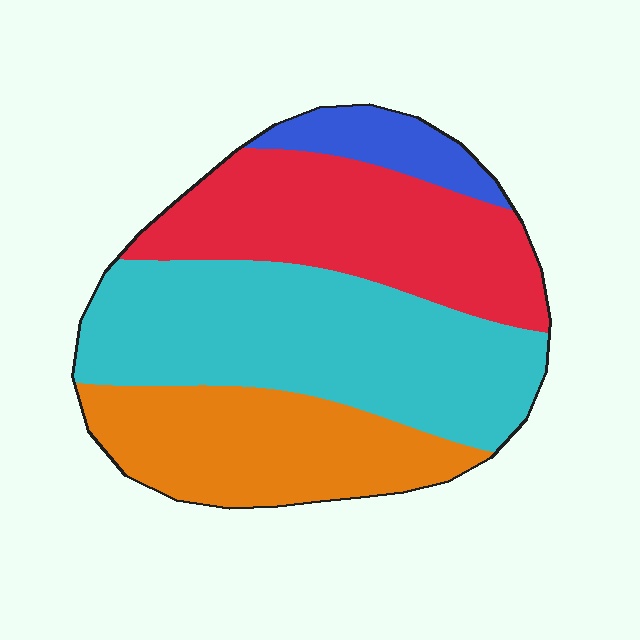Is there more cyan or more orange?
Cyan.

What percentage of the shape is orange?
Orange takes up about one quarter (1/4) of the shape.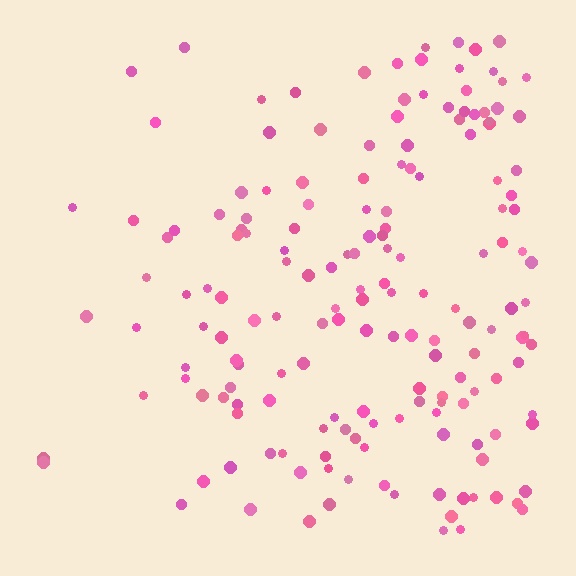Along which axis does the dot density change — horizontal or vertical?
Horizontal.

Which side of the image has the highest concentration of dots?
The right.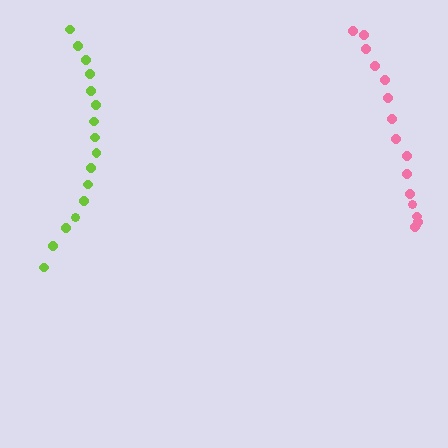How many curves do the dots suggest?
There are 2 distinct paths.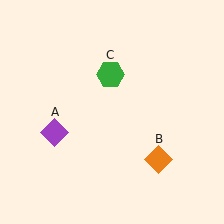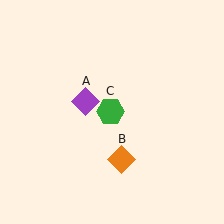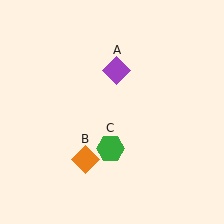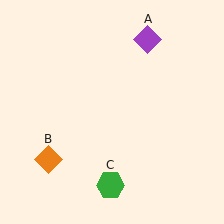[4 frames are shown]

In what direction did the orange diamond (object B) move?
The orange diamond (object B) moved left.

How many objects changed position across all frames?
3 objects changed position: purple diamond (object A), orange diamond (object B), green hexagon (object C).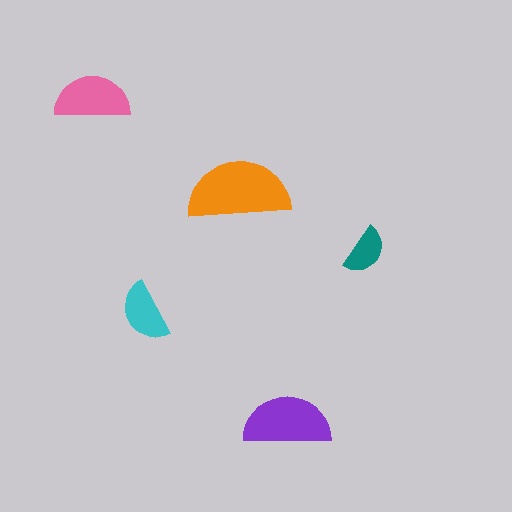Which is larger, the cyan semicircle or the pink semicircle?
The pink one.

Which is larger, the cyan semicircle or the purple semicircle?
The purple one.